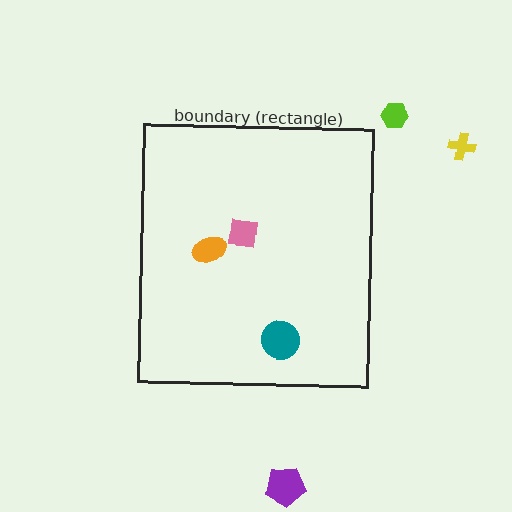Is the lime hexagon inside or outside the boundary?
Outside.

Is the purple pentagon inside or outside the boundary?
Outside.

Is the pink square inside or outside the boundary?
Inside.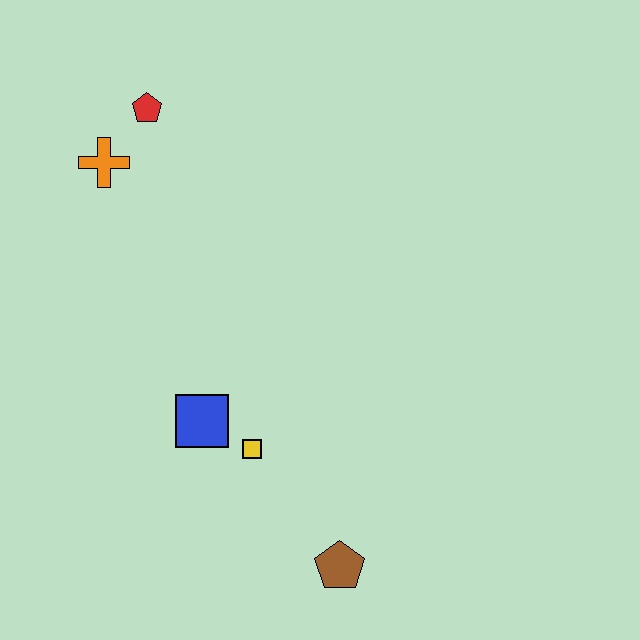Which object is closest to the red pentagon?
The orange cross is closest to the red pentagon.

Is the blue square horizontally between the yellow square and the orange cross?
Yes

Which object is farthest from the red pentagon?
The brown pentagon is farthest from the red pentagon.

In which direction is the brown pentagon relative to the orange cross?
The brown pentagon is below the orange cross.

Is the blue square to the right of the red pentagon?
Yes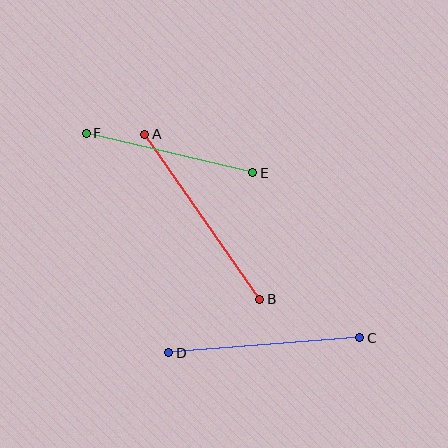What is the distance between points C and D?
The distance is approximately 191 pixels.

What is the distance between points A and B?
The distance is approximately 201 pixels.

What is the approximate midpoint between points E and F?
The midpoint is at approximately (170, 153) pixels.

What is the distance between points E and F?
The distance is approximately 171 pixels.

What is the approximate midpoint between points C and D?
The midpoint is at approximately (264, 345) pixels.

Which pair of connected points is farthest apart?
Points A and B are farthest apart.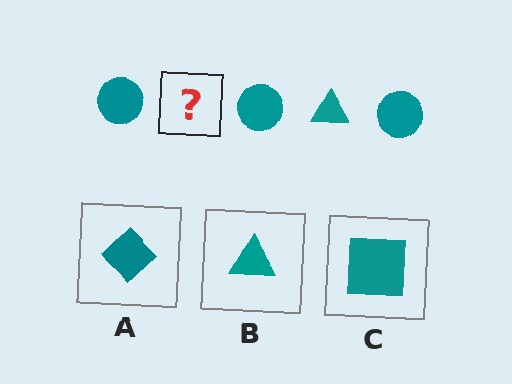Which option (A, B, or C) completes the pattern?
B.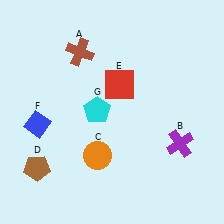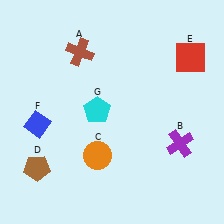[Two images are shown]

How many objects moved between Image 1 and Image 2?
1 object moved between the two images.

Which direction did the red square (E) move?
The red square (E) moved right.